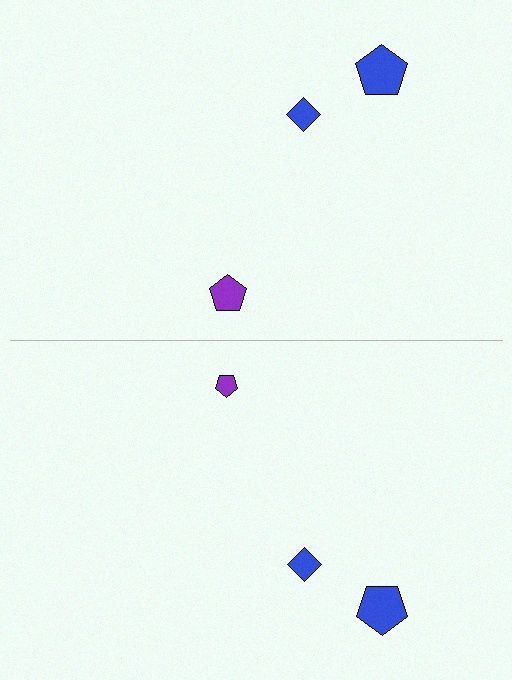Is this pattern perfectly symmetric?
No, the pattern is not perfectly symmetric. The purple pentagon on the bottom side has a different size than its mirror counterpart.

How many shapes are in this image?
There are 6 shapes in this image.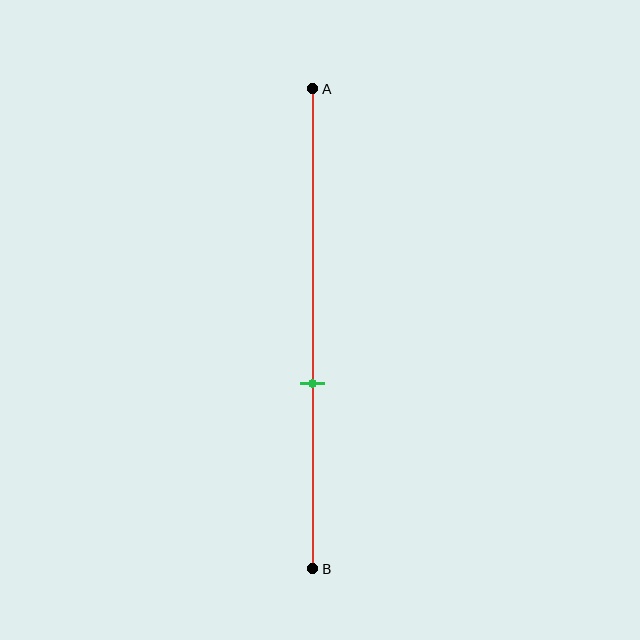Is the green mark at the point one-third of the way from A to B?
No, the mark is at about 60% from A, not at the 33% one-third point.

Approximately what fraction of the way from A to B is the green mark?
The green mark is approximately 60% of the way from A to B.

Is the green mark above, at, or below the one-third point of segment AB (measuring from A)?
The green mark is below the one-third point of segment AB.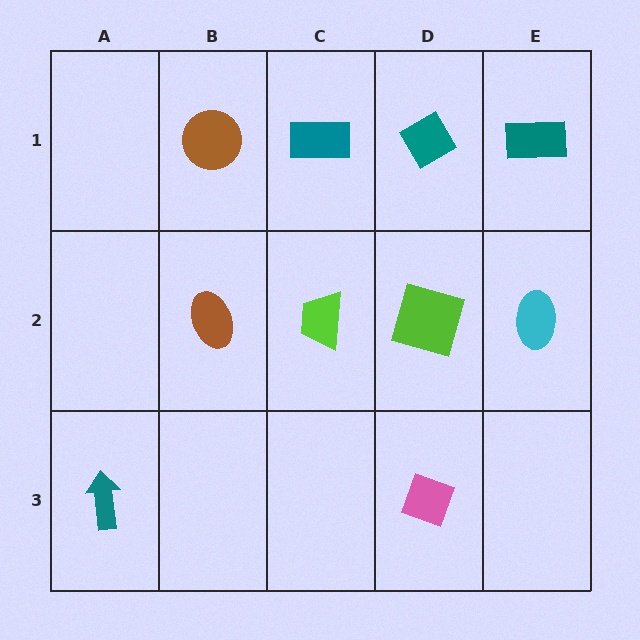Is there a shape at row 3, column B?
No, that cell is empty.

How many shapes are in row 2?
4 shapes.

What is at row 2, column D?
A lime square.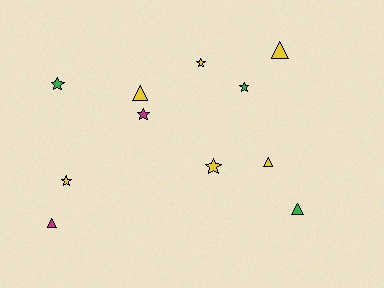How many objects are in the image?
There are 11 objects.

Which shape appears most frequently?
Star, with 6 objects.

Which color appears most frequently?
Yellow, with 6 objects.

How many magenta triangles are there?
There is 1 magenta triangle.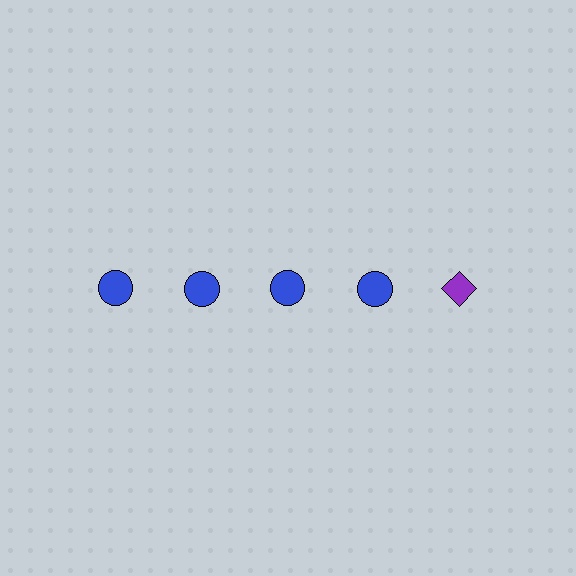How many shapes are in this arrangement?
There are 5 shapes arranged in a grid pattern.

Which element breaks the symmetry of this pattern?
The purple diamond in the top row, rightmost column breaks the symmetry. All other shapes are blue circles.